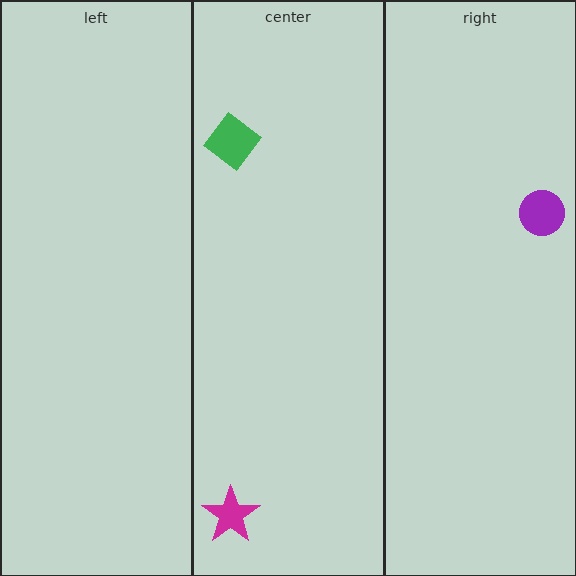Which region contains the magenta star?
The center region.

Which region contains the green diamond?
The center region.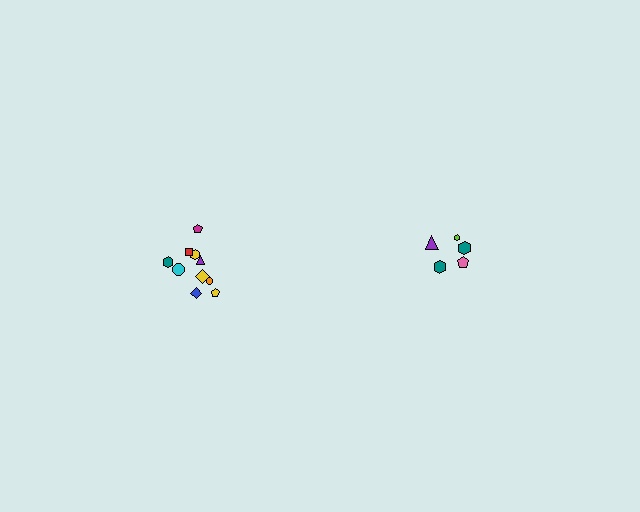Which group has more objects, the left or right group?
The left group.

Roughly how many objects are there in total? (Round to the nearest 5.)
Roughly 15 objects in total.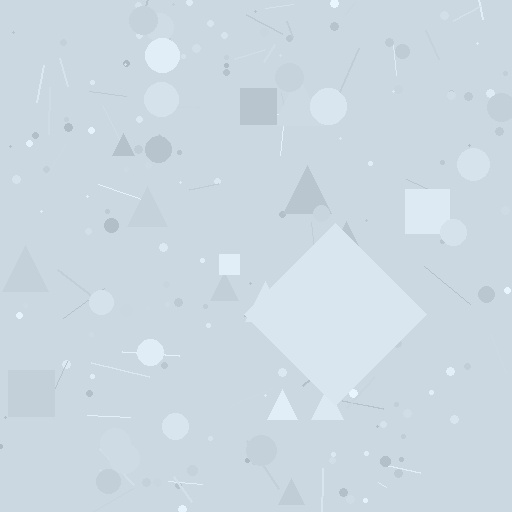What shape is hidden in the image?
A diamond is hidden in the image.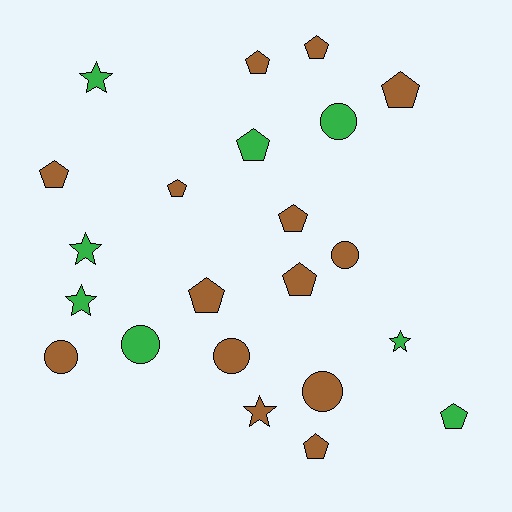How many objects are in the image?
There are 22 objects.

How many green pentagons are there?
There are 2 green pentagons.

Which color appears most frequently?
Brown, with 14 objects.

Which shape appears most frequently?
Pentagon, with 11 objects.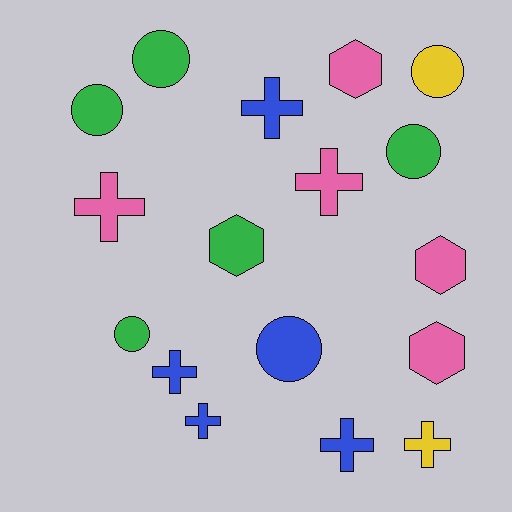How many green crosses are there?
There are no green crosses.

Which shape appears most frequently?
Cross, with 7 objects.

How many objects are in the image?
There are 17 objects.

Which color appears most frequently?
Blue, with 5 objects.